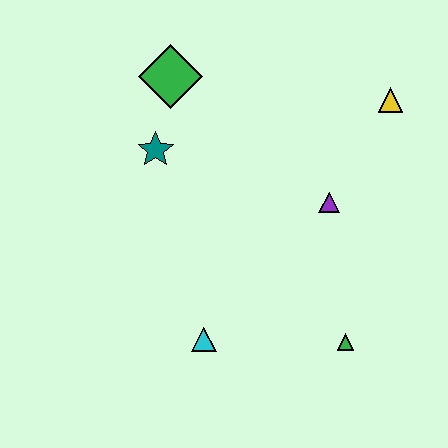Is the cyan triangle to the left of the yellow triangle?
Yes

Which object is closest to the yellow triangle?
The purple triangle is closest to the yellow triangle.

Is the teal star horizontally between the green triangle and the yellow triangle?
No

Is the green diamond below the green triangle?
No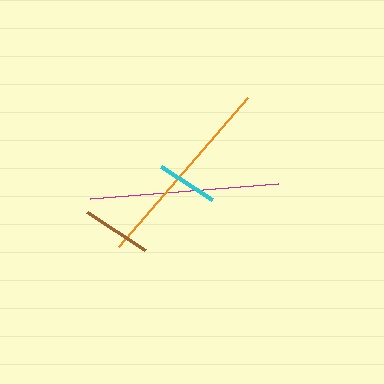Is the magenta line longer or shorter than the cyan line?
The magenta line is longer than the cyan line.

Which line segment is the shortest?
The cyan line is the shortest at approximately 61 pixels.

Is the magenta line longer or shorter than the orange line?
The orange line is longer than the magenta line.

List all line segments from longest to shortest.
From longest to shortest: orange, magenta, brown, cyan.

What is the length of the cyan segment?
The cyan segment is approximately 61 pixels long.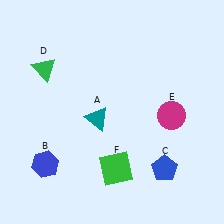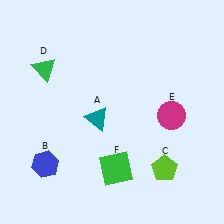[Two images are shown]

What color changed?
The pentagon (C) changed from blue in Image 1 to lime in Image 2.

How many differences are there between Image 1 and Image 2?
There is 1 difference between the two images.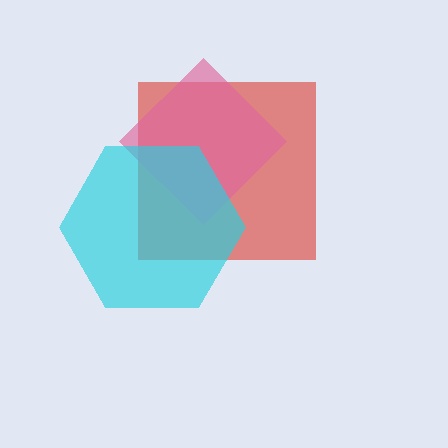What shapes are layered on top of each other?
The layered shapes are: a red square, a pink diamond, a cyan hexagon.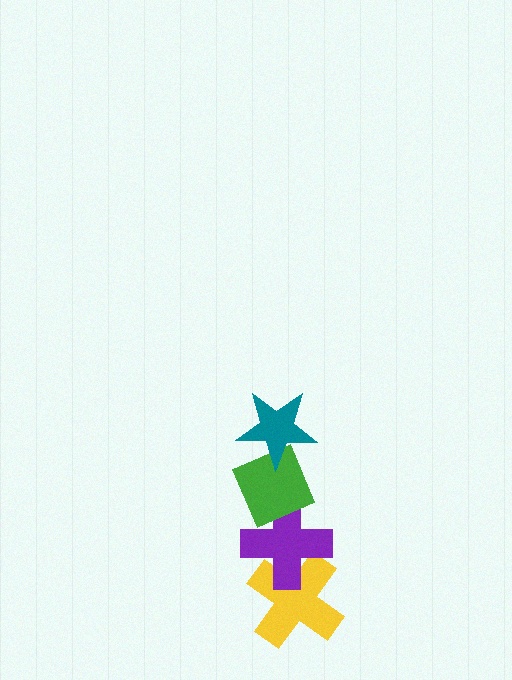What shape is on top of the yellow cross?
The purple cross is on top of the yellow cross.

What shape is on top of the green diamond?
The teal star is on top of the green diamond.